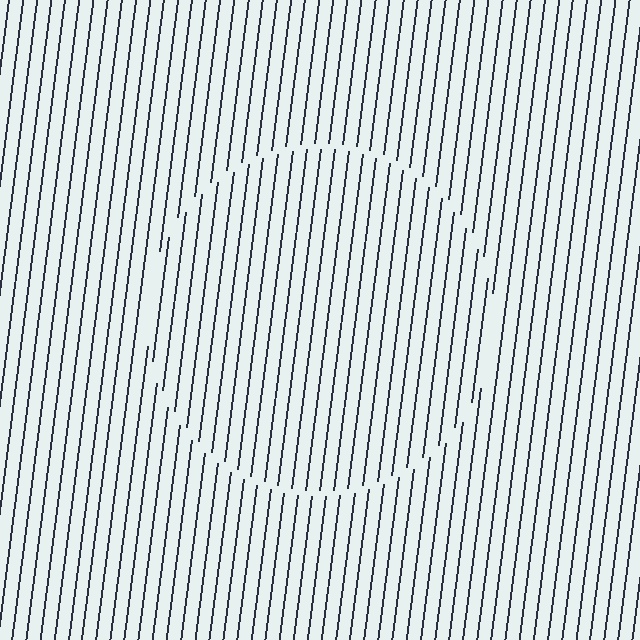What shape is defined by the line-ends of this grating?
An illusory circle. The interior of the shape contains the same grating, shifted by half a period — the contour is defined by the phase discontinuity where line-ends from the inner and outer gratings abut.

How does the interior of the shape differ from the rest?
The interior of the shape contains the same grating, shifted by half a period — the contour is defined by the phase discontinuity where line-ends from the inner and outer gratings abut.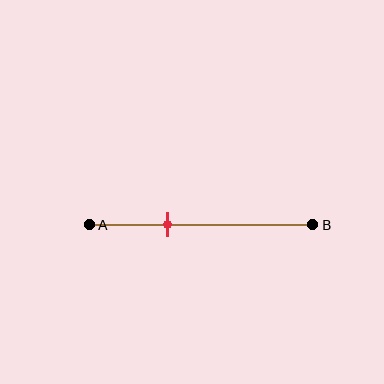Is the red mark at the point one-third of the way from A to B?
Yes, the mark is approximately at the one-third point.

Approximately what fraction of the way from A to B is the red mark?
The red mark is approximately 35% of the way from A to B.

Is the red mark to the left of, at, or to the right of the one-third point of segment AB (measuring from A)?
The red mark is approximately at the one-third point of segment AB.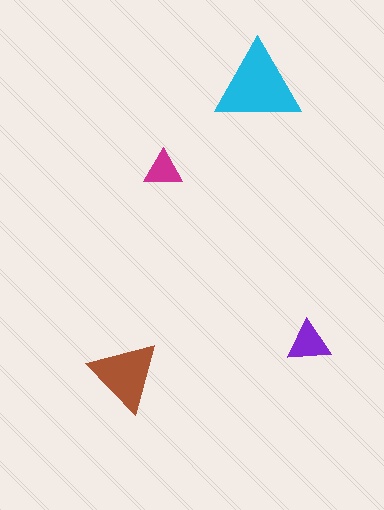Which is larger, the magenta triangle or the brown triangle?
The brown one.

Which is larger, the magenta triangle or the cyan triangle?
The cyan one.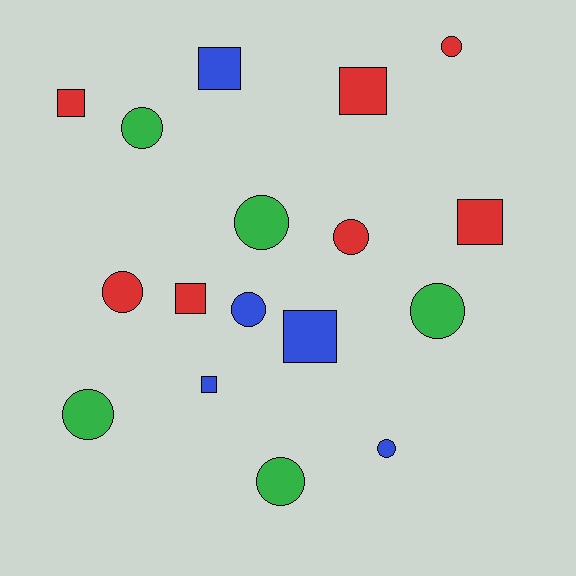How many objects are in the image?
There are 17 objects.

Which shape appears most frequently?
Circle, with 10 objects.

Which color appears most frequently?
Red, with 7 objects.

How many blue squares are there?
There are 3 blue squares.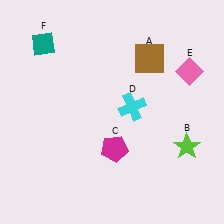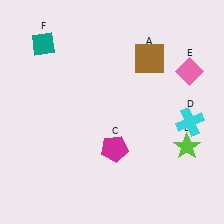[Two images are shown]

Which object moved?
The cyan cross (D) moved right.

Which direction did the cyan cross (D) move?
The cyan cross (D) moved right.